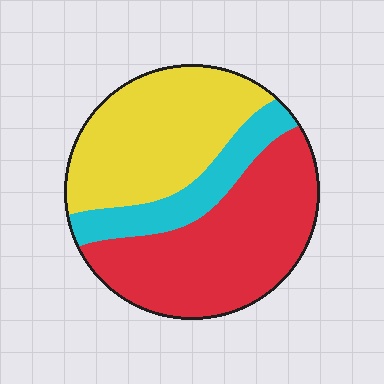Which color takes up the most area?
Red, at roughly 45%.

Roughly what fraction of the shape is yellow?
Yellow covers around 40% of the shape.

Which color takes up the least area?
Cyan, at roughly 15%.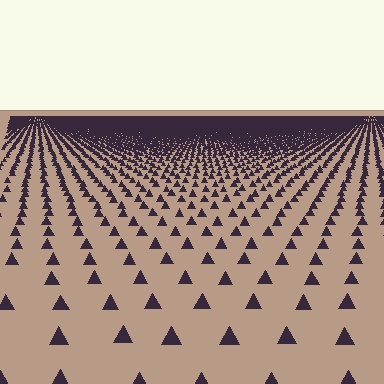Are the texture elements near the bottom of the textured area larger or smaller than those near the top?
Larger. Near the bottom, elements are closer to the viewer and appear at a bigger on-screen size.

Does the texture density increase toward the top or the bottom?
Density increases toward the top.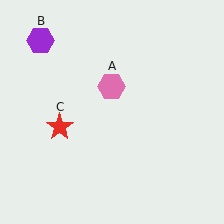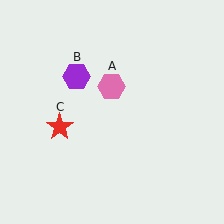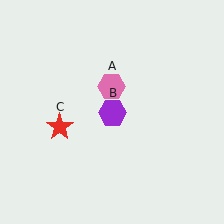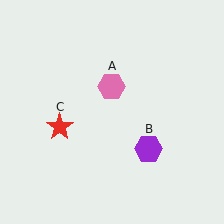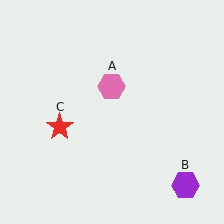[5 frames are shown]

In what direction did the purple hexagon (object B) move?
The purple hexagon (object B) moved down and to the right.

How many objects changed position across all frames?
1 object changed position: purple hexagon (object B).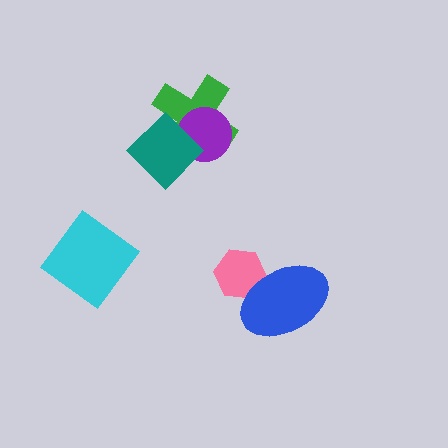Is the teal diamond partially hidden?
No, no other shape covers it.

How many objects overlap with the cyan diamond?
0 objects overlap with the cyan diamond.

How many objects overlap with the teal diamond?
2 objects overlap with the teal diamond.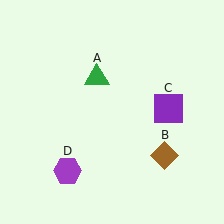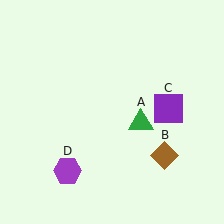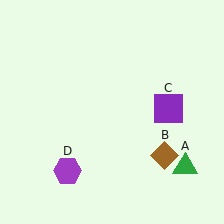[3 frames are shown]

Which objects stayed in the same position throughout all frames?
Brown diamond (object B) and purple square (object C) and purple hexagon (object D) remained stationary.